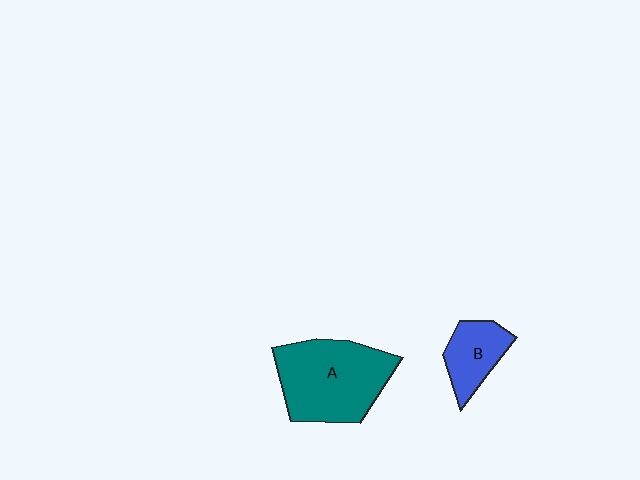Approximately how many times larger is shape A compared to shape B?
Approximately 2.2 times.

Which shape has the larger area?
Shape A (teal).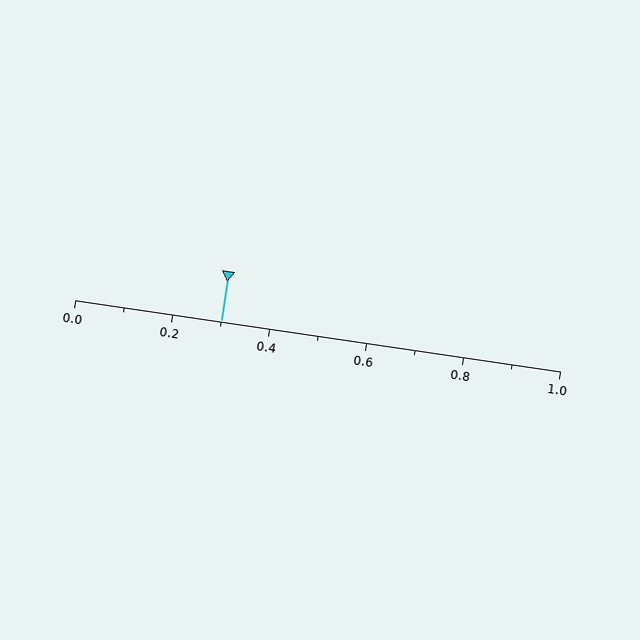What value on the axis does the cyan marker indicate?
The marker indicates approximately 0.3.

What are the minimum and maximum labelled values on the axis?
The axis runs from 0.0 to 1.0.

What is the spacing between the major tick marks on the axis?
The major ticks are spaced 0.2 apart.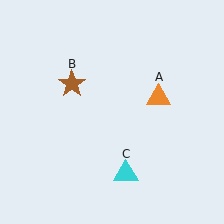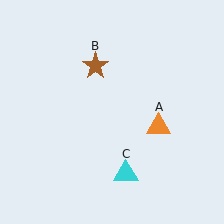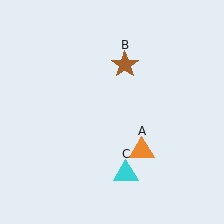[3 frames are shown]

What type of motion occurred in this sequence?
The orange triangle (object A), brown star (object B) rotated clockwise around the center of the scene.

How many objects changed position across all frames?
2 objects changed position: orange triangle (object A), brown star (object B).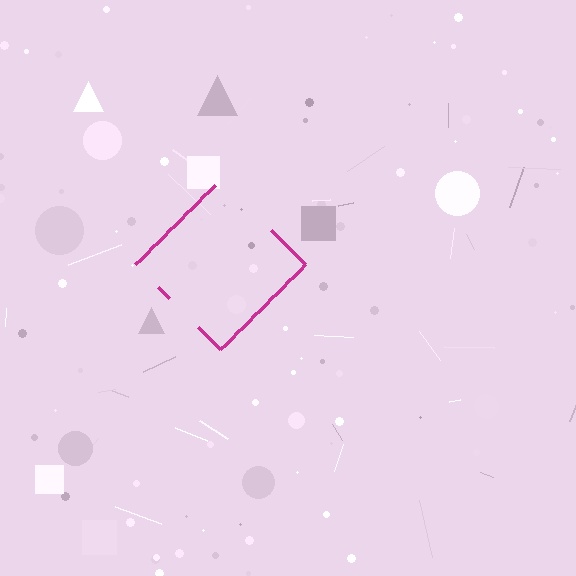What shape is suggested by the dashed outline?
The dashed outline suggests a diamond.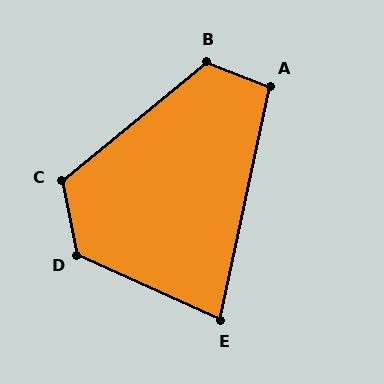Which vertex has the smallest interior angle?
E, at approximately 78 degrees.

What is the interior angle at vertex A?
Approximately 99 degrees (obtuse).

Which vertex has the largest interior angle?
D, at approximately 126 degrees.